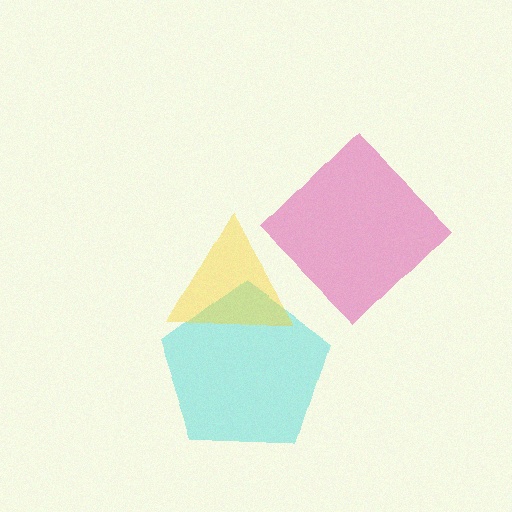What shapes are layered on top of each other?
The layered shapes are: a magenta diamond, a cyan pentagon, a yellow triangle.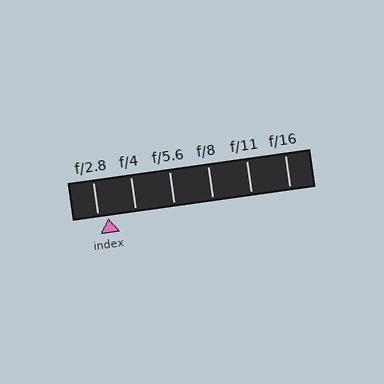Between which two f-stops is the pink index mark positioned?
The index mark is between f/2.8 and f/4.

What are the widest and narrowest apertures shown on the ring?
The widest aperture shown is f/2.8 and the narrowest is f/16.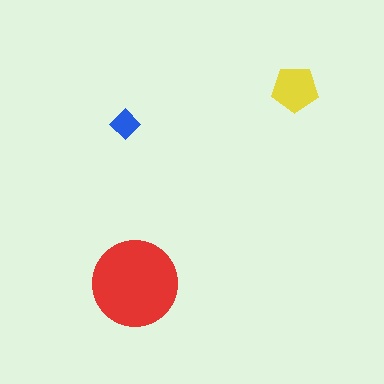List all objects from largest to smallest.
The red circle, the yellow pentagon, the blue diamond.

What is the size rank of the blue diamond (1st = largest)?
3rd.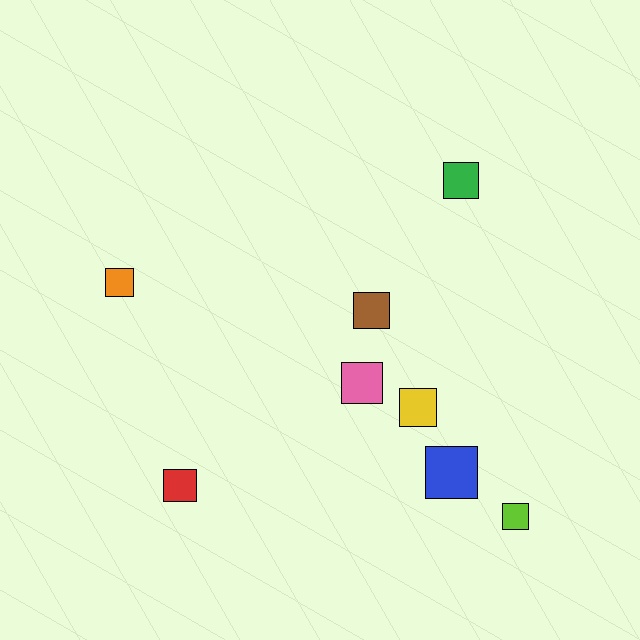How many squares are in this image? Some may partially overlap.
There are 8 squares.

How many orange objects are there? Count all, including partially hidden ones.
There is 1 orange object.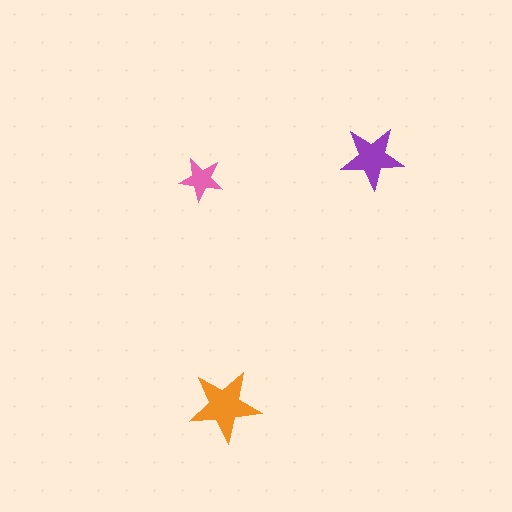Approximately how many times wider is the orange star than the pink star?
About 1.5 times wider.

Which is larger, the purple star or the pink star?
The purple one.